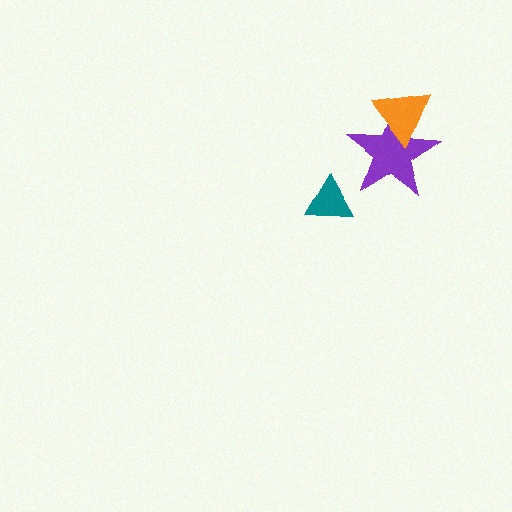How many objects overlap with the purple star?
1 object overlaps with the purple star.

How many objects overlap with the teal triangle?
0 objects overlap with the teal triangle.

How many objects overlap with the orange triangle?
1 object overlaps with the orange triangle.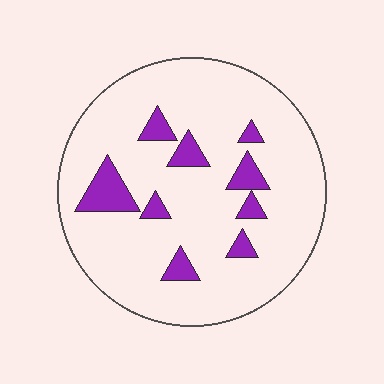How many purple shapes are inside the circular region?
9.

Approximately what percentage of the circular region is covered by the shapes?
Approximately 15%.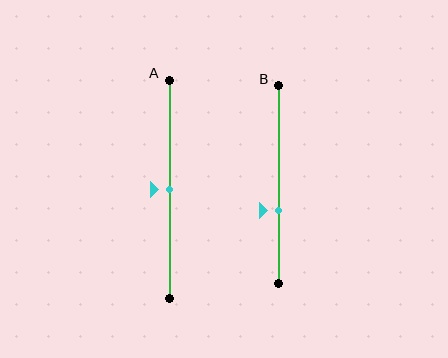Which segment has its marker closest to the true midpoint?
Segment A has its marker closest to the true midpoint.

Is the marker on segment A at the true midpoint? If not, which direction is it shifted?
Yes, the marker on segment A is at the true midpoint.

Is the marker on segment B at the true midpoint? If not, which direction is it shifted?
No, the marker on segment B is shifted downward by about 13% of the segment length.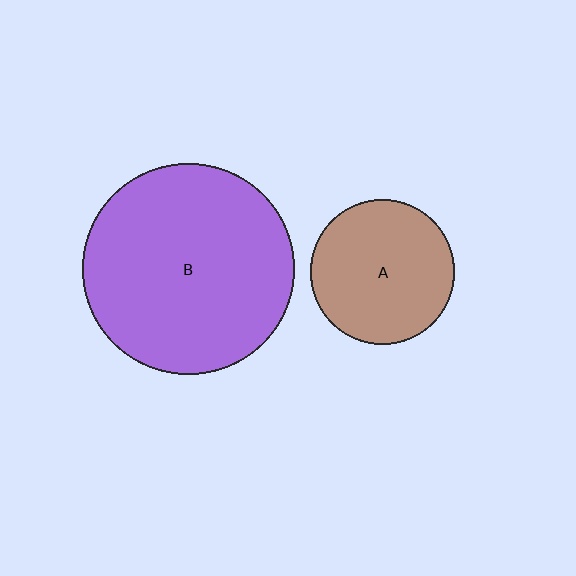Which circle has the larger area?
Circle B (purple).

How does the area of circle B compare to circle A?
Approximately 2.1 times.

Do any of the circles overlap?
No, none of the circles overlap.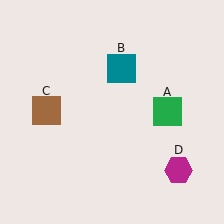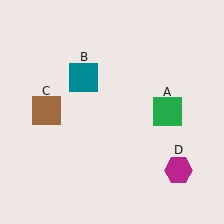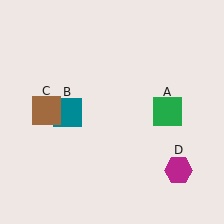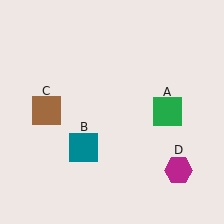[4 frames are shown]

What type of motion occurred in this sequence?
The teal square (object B) rotated counterclockwise around the center of the scene.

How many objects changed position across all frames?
1 object changed position: teal square (object B).